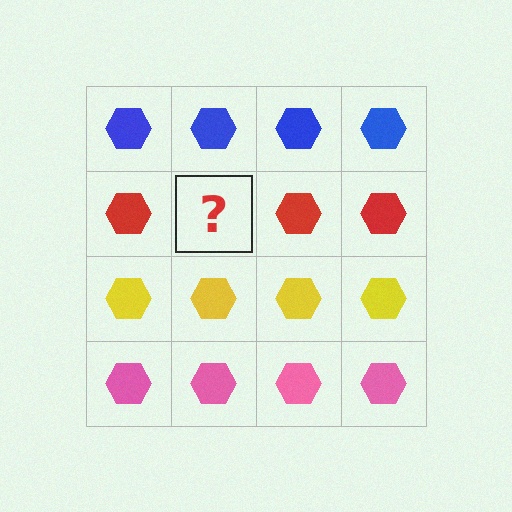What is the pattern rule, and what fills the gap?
The rule is that each row has a consistent color. The gap should be filled with a red hexagon.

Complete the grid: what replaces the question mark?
The question mark should be replaced with a red hexagon.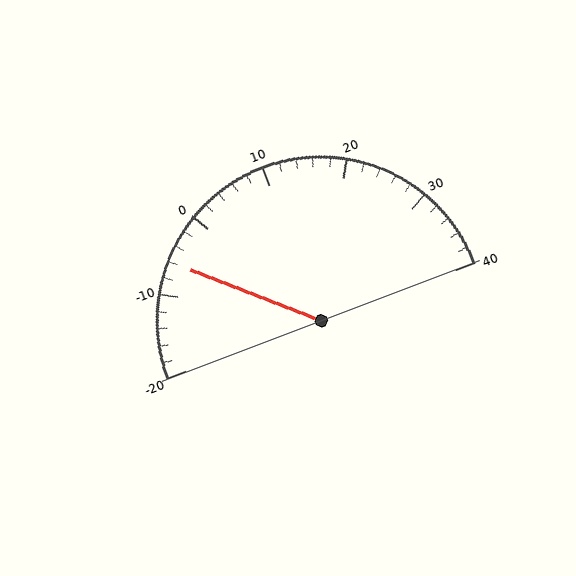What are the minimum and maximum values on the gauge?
The gauge ranges from -20 to 40.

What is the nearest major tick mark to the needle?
The nearest major tick mark is -10.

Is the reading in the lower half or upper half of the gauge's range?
The reading is in the lower half of the range (-20 to 40).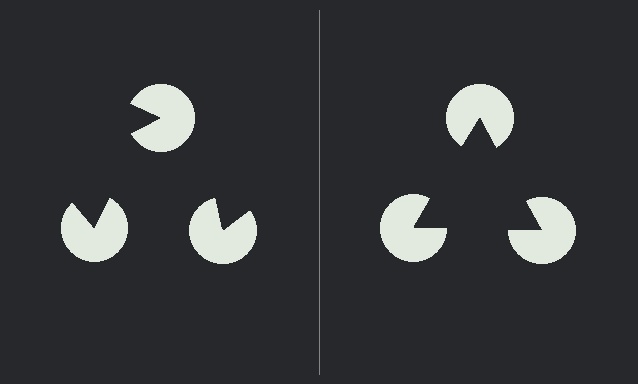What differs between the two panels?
The pac-man discs are positioned identically on both sides; only the wedge orientations differ. On the right they align to a triangle; on the left they are misaligned.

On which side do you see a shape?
An illusory triangle appears on the right side. On the left side the wedge cuts are rotated, so no coherent shape forms.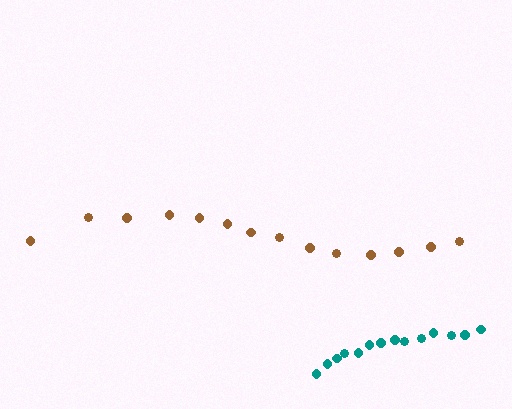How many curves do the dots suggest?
There are 2 distinct paths.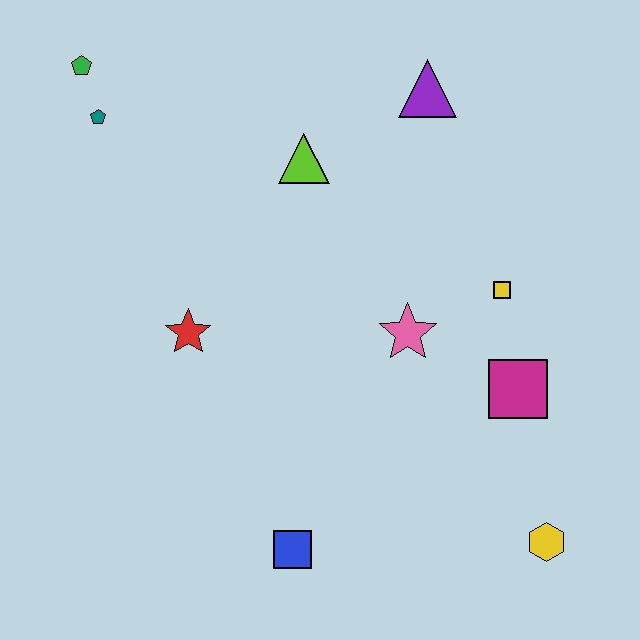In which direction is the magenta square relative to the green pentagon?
The magenta square is to the right of the green pentagon.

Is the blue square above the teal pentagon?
No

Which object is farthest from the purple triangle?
The blue square is farthest from the purple triangle.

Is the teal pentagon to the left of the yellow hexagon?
Yes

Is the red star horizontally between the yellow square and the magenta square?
No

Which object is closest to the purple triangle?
The lime triangle is closest to the purple triangle.